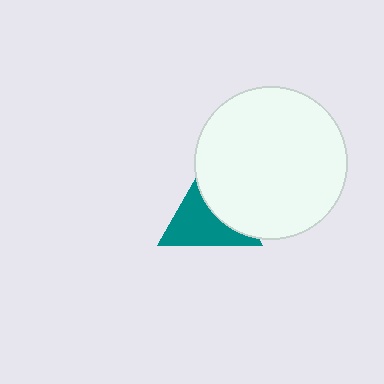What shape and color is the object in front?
The object in front is a white circle.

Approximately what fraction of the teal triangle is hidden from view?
Roughly 42% of the teal triangle is hidden behind the white circle.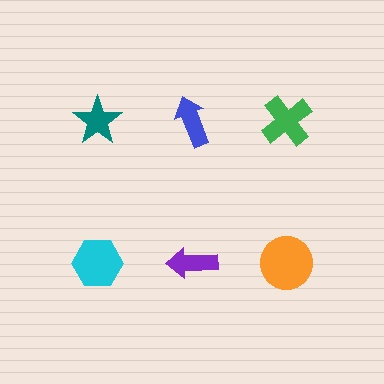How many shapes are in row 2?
3 shapes.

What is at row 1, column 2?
A blue arrow.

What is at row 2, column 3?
An orange circle.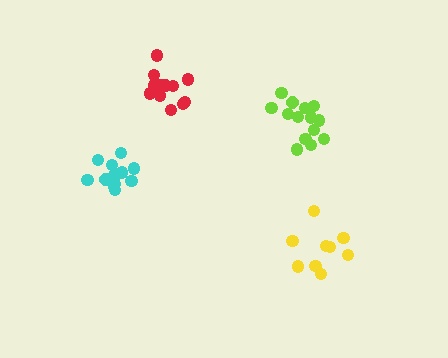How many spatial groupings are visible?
There are 4 spatial groupings.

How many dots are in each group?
Group 1: 13 dots, Group 2: 12 dots, Group 3: 9 dots, Group 4: 14 dots (48 total).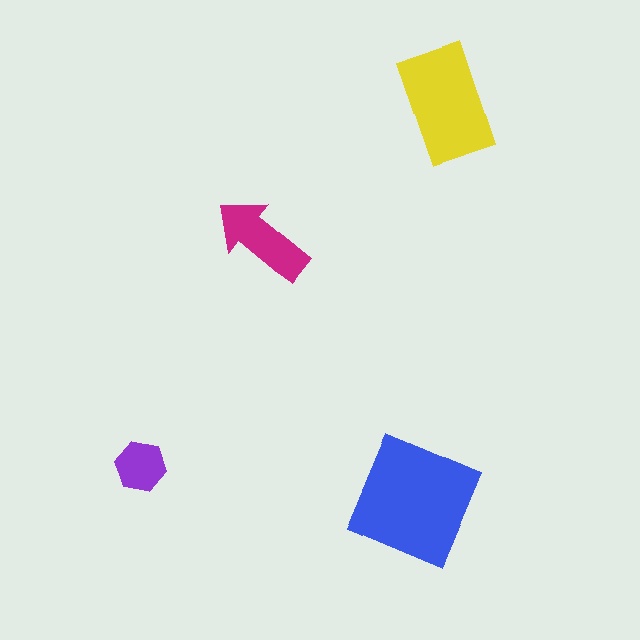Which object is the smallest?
The purple hexagon.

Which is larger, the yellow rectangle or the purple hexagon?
The yellow rectangle.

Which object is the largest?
The blue square.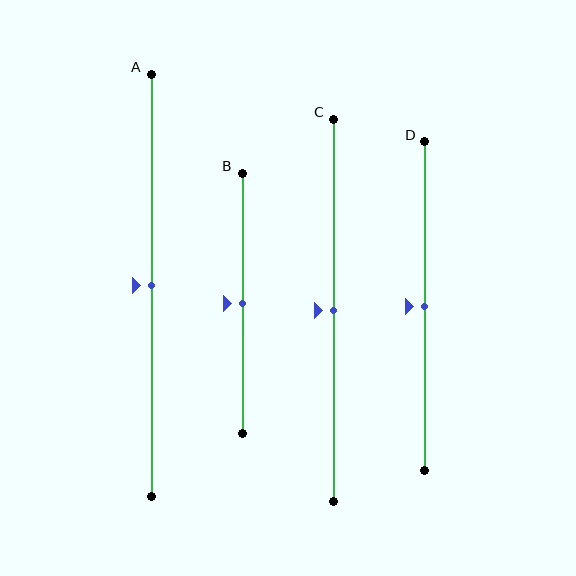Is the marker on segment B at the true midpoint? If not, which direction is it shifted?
Yes, the marker on segment B is at the true midpoint.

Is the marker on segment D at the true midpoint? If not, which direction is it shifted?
Yes, the marker on segment D is at the true midpoint.